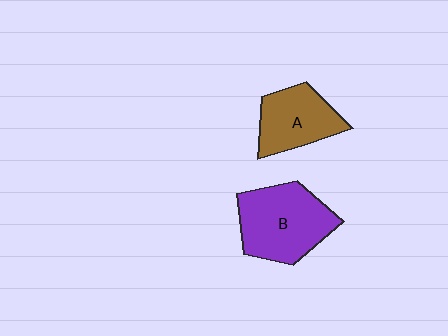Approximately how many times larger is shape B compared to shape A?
Approximately 1.4 times.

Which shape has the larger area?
Shape B (purple).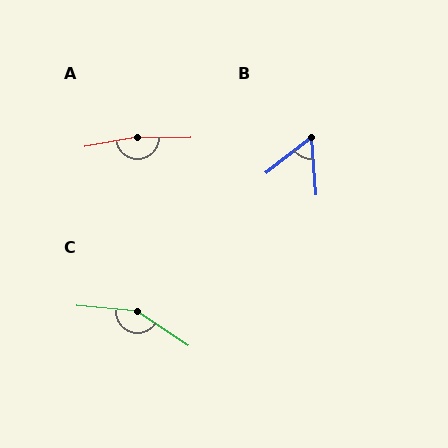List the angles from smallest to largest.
B (57°), C (151°), A (169°).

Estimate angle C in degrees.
Approximately 151 degrees.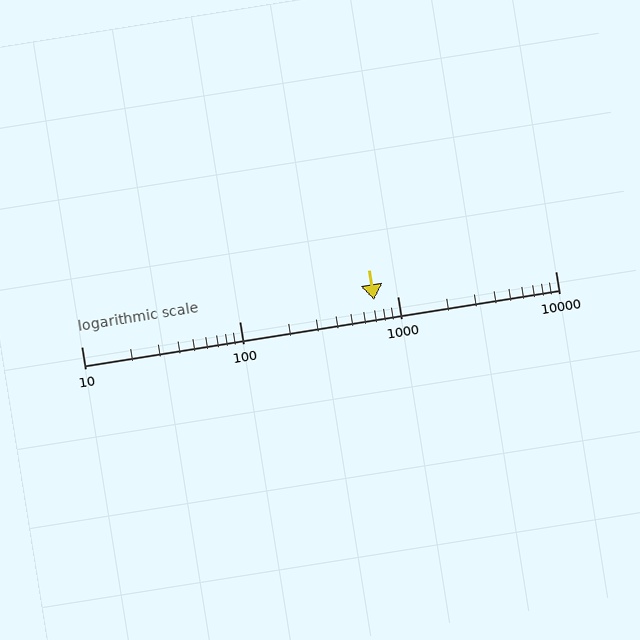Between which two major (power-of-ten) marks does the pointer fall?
The pointer is between 100 and 1000.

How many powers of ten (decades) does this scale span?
The scale spans 3 decades, from 10 to 10000.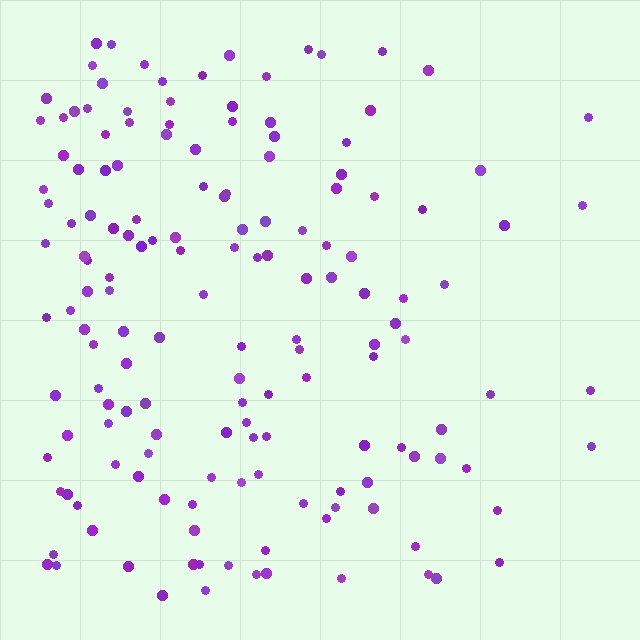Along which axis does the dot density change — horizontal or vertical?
Horizontal.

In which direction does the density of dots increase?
From right to left, with the left side densest.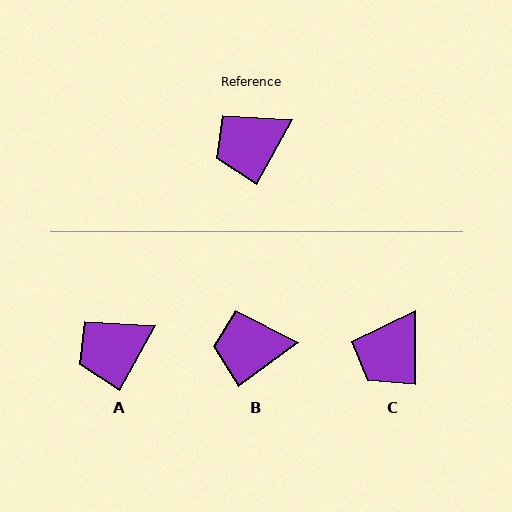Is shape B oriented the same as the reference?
No, it is off by about 24 degrees.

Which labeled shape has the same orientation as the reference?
A.